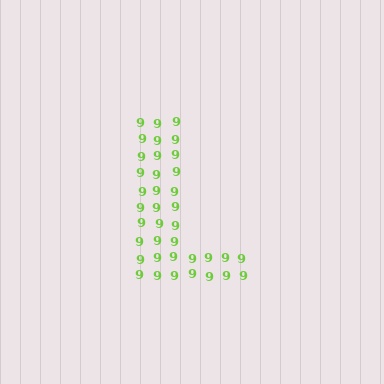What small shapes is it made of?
It is made of small digit 9's.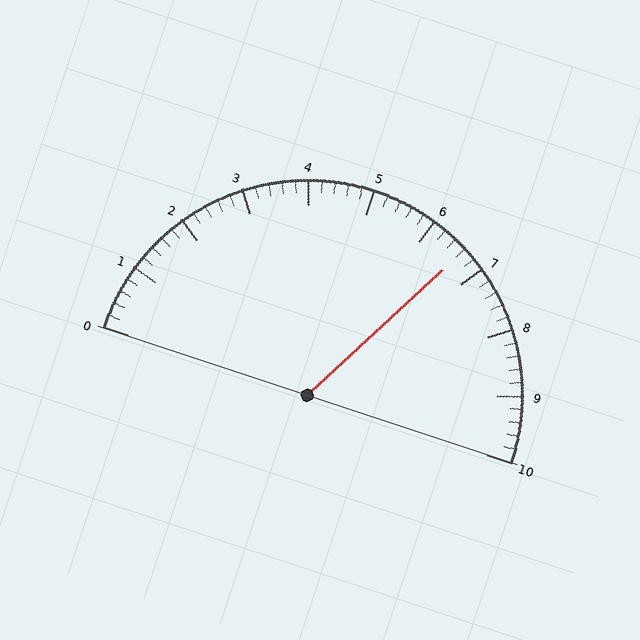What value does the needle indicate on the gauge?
The needle indicates approximately 6.6.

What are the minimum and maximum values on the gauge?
The gauge ranges from 0 to 10.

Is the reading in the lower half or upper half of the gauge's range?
The reading is in the upper half of the range (0 to 10).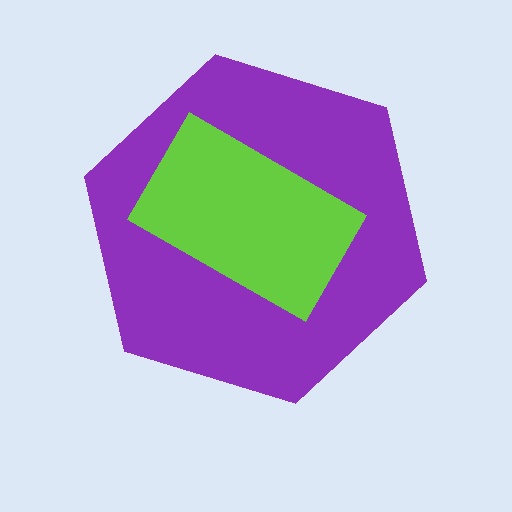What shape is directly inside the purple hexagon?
The lime rectangle.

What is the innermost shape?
The lime rectangle.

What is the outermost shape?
The purple hexagon.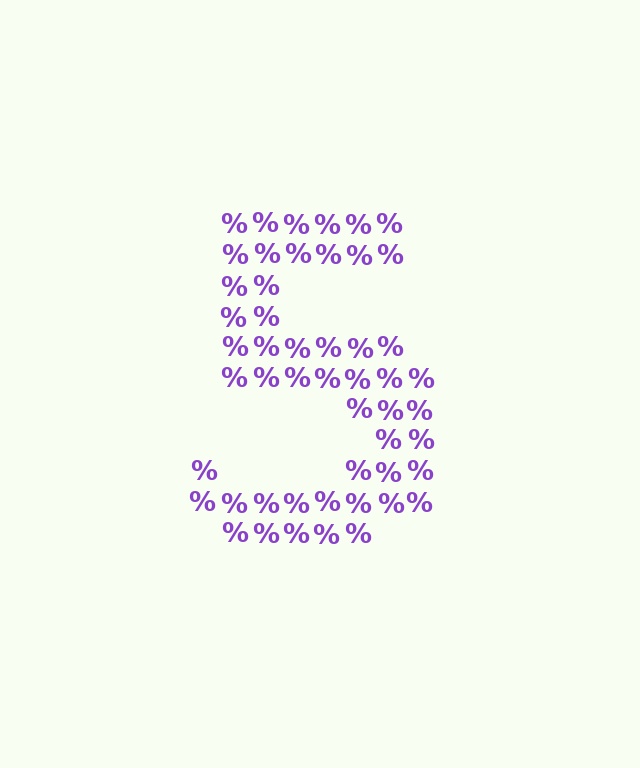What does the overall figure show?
The overall figure shows the digit 5.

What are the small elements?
The small elements are percent signs.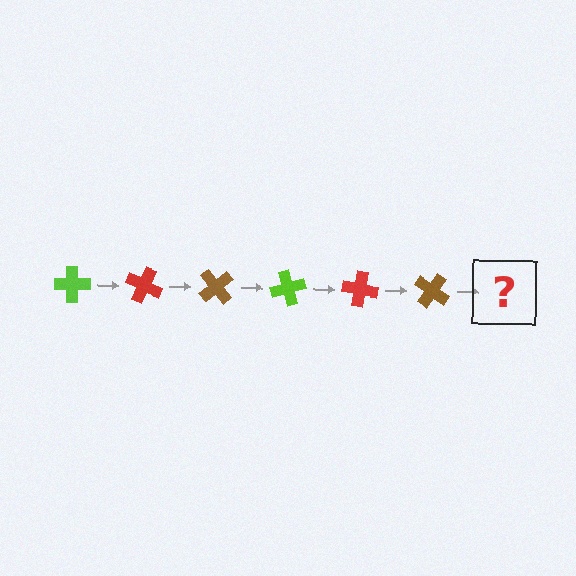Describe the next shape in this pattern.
It should be a lime cross, rotated 150 degrees from the start.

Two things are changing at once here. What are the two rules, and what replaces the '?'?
The two rules are that it rotates 25 degrees each step and the color cycles through lime, red, and brown. The '?' should be a lime cross, rotated 150 degrees from the start.